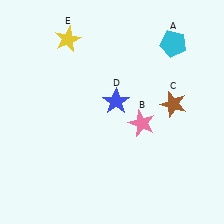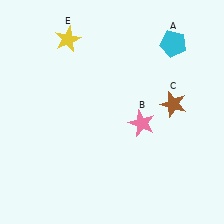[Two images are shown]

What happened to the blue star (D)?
The blue star (D) was removed in Image 2. It was in the top-right area of Image 1.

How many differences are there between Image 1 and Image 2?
There is 1 difference between the two images.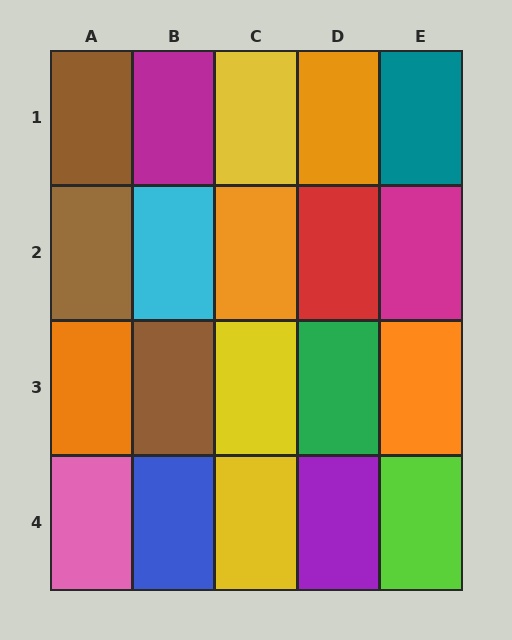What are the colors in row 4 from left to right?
Pink, blue, yellow, purple, lime.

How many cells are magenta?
2 cells are magenta.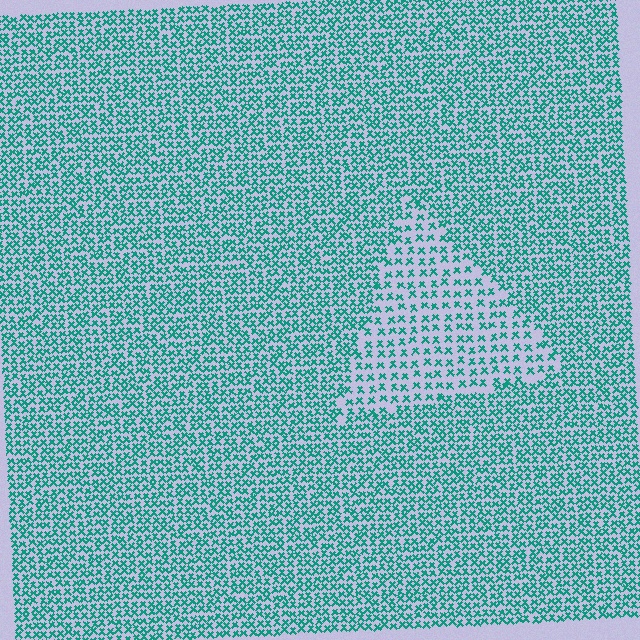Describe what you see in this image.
The image contains small teal elements arranged at two different densities. A triangle-shaped region is visible where the elements are less densely packed than the surrounding area.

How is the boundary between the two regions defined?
The boundary is defined by a change in element density (approximately 1.8x ratio). All elements are the same color, size, and shape.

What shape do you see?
I see a triangle.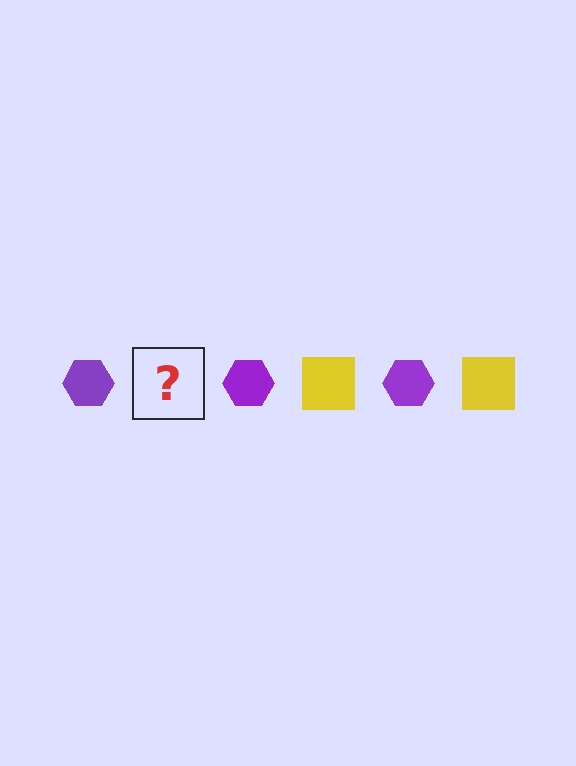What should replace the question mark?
The question mark should be replaced with a yellow square.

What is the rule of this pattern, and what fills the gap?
The rule is that the pattern alternates between purple hexagon and yellow square. The gap should be filled with a yellow square.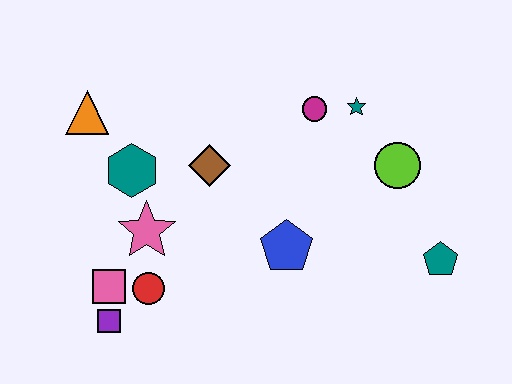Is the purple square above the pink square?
No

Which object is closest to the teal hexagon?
The pink star is closest to the teal hexagon.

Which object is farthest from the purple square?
The teal pentagon is farthest from the purple square.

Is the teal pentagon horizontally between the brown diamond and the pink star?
No